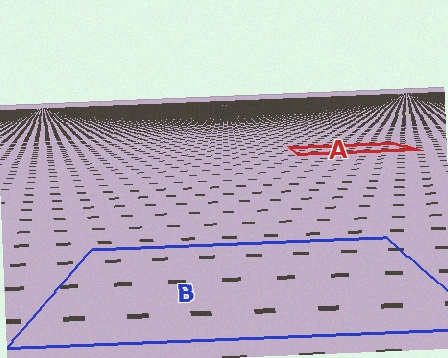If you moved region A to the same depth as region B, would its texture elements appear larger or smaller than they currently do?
They would appear larger. At a closer depth, the same texture elements are projected at a bigger on-screen size.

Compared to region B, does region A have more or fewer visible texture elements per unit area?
Region A has more texture elements per unit area — they are packed more densely because it is farther away.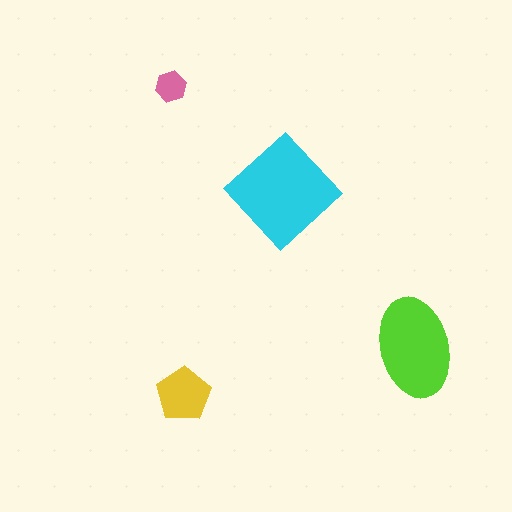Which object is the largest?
The cyan diamond.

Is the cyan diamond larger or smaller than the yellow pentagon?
Larger.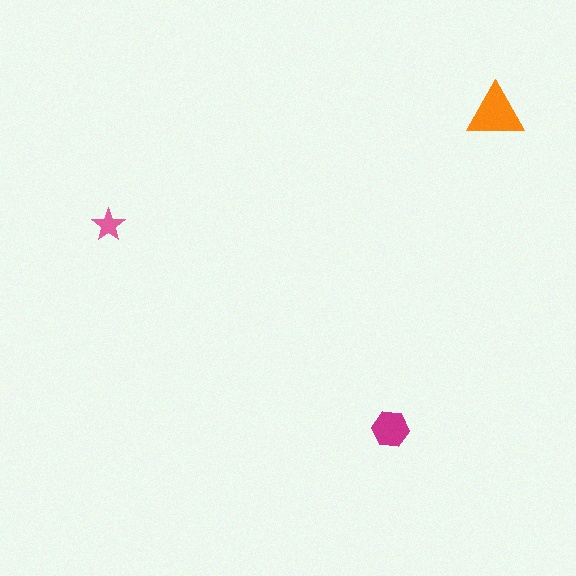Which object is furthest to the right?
The orange triangle is rightmost.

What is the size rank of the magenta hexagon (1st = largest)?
2nd.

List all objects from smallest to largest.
The pink star, the magenta hexagon, the orange triangle.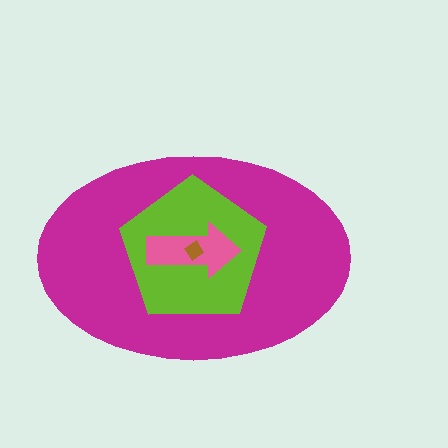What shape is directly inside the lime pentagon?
The pink arrow.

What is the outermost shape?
The magenta ellipse.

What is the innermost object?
The brown diamond.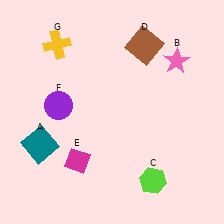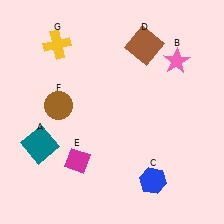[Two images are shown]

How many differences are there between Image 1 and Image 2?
There are 2 differences between the two images.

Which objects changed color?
C changed from lime to blue. F changed from purple to brown.